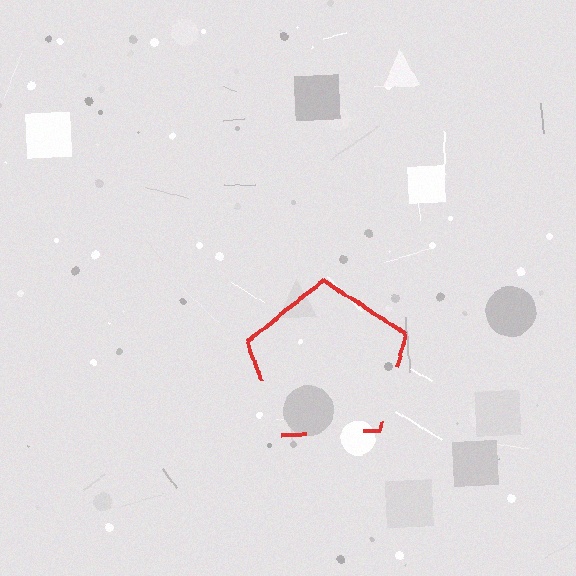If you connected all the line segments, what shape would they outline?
They would outline a pentagon.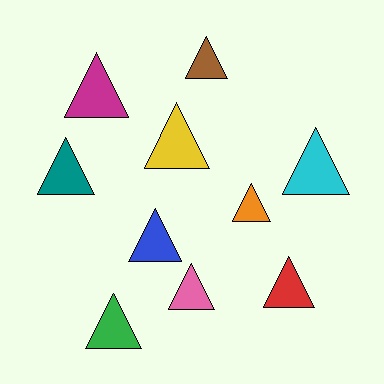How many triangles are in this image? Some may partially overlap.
There are 10 triangles.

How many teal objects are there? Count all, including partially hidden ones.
There is 1 teal object.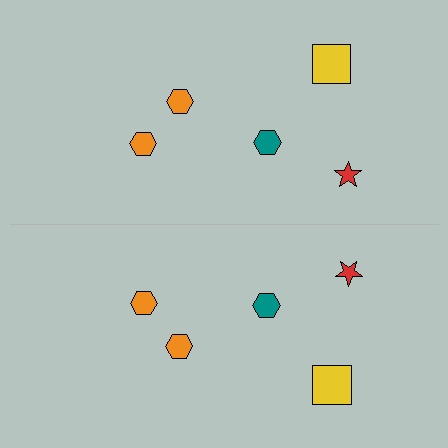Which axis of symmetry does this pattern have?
The pattern has a horizontal axis of symmetry running through the center of the image.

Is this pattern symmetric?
Yes, this pattern has bilateral (reflection) symmetry.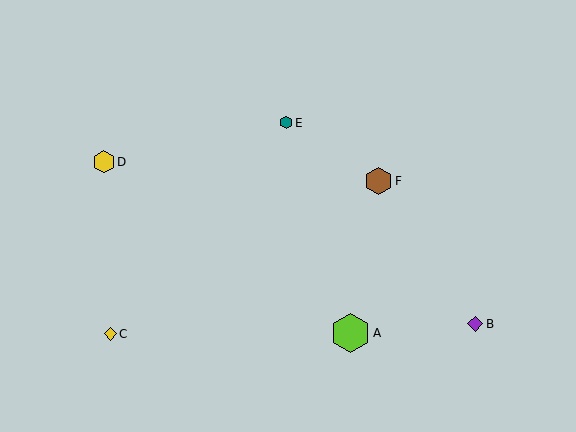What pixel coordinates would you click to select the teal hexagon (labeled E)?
Click at (286, 123) to select the teal hexagon E.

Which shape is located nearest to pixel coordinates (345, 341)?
The lime hexagon (labeled A) at (351, 333) is nearest to that location.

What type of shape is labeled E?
Shape E is a teal hexagon.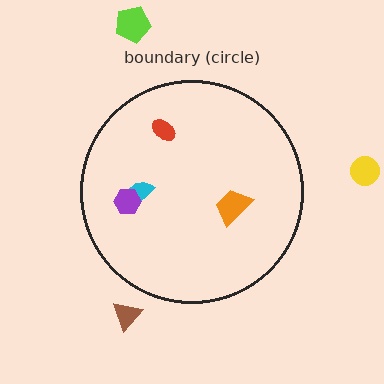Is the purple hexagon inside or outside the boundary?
Inside.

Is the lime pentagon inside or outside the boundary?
Outside.